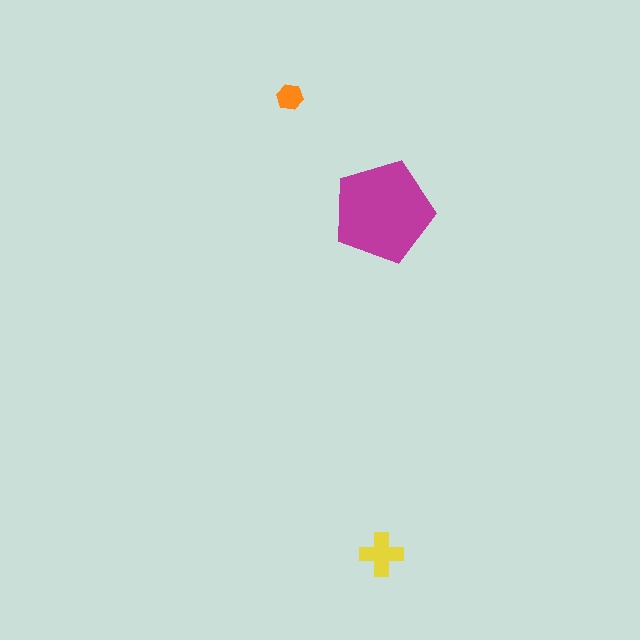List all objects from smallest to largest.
The orange hexagon, the yellow cross, the magenta pentagon.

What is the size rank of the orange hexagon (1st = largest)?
3rd.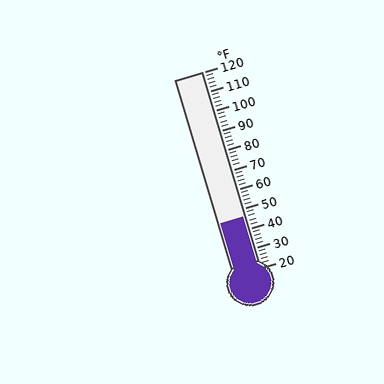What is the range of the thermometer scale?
The thermometer scale ranges from 20°F to 120°F.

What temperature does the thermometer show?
The thermometer shows approximately 46°F.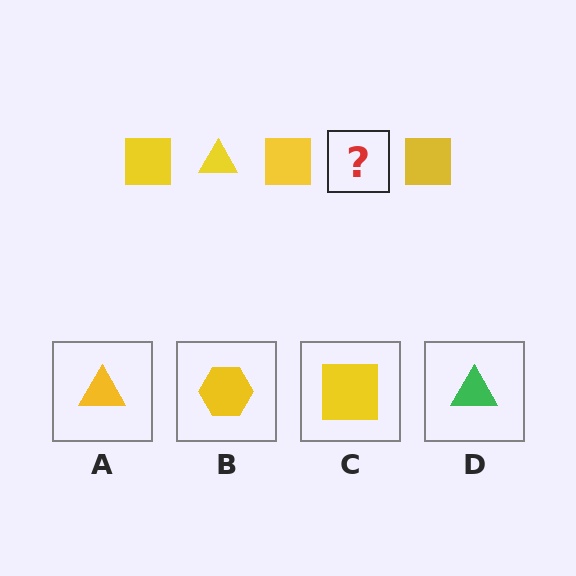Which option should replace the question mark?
Option A.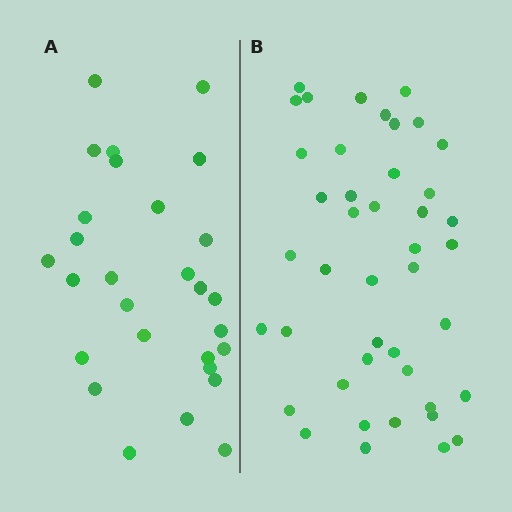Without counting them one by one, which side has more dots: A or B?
Region B (the right region) has more dots.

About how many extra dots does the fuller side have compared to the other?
Region B has approximately 15 more dots than region A.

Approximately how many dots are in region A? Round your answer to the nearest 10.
About 30 dots. (The exact count is 28, which rounds to 30.)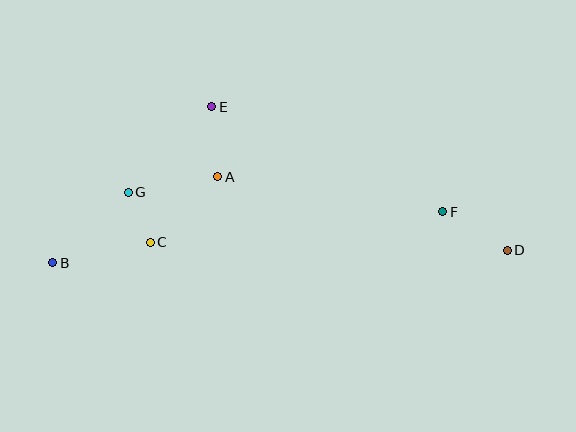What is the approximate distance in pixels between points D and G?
The distance between D and G is approximately 384 pixels.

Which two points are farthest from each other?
Points B and D are farthest from each other.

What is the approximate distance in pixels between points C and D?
The distance between C and D is approximately 357 pixels.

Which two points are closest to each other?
Points C and G are closest to each other.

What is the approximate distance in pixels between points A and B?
The distance between A and B is approximately 186 pixels.